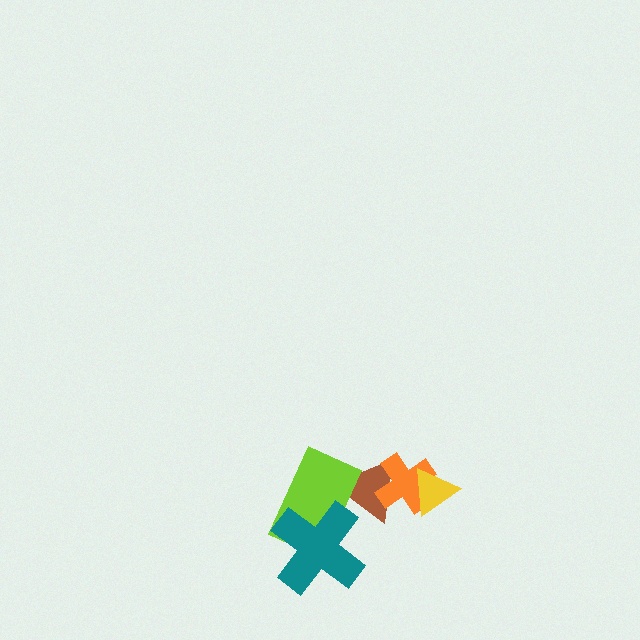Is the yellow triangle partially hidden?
No, no other shape covers it.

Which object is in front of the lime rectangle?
The teal cross is in front of the lime rectangle.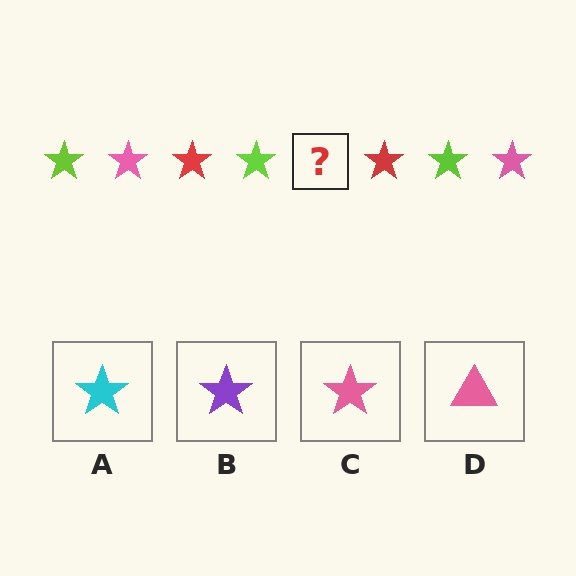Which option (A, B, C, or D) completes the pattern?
C.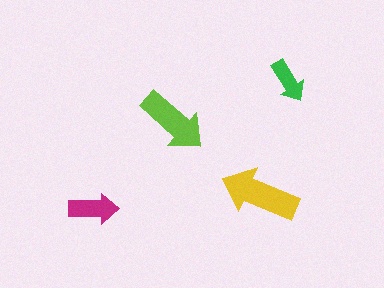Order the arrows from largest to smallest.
the yellow one, the lime one, the magenta one, the green one.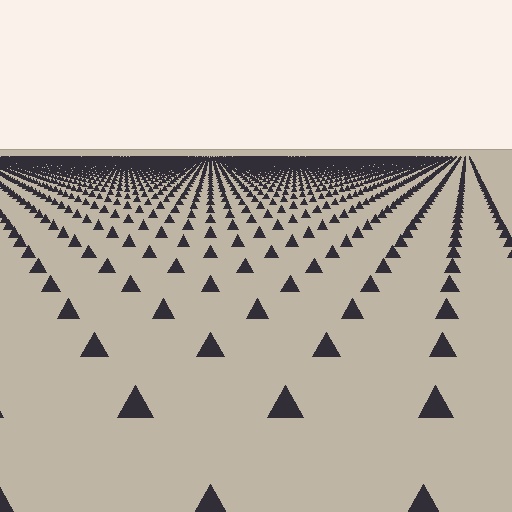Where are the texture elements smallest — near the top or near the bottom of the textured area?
Near the top.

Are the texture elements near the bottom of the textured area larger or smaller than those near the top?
Larger. Near the bottom, elements are closer to the viewer and appear at a bigger on-screen size.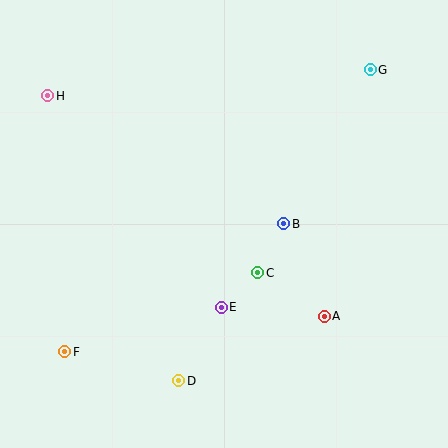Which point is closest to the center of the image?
Point C at (258, 273) is closest to the center.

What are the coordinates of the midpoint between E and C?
The midpoint between E and C is at (239, 290).